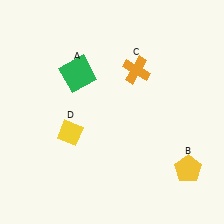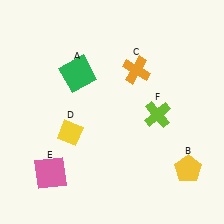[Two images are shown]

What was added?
A pink square (E), a lime cross (F) were added in Image 2.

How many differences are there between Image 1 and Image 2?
There are 2 differences between the two images.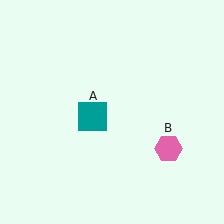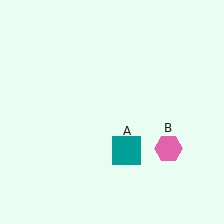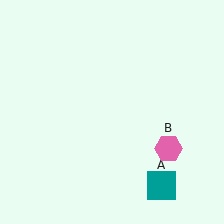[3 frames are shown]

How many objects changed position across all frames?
1 object changed position: teal square (object A).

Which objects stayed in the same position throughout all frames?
Pink hexagon (object B) remained stationary.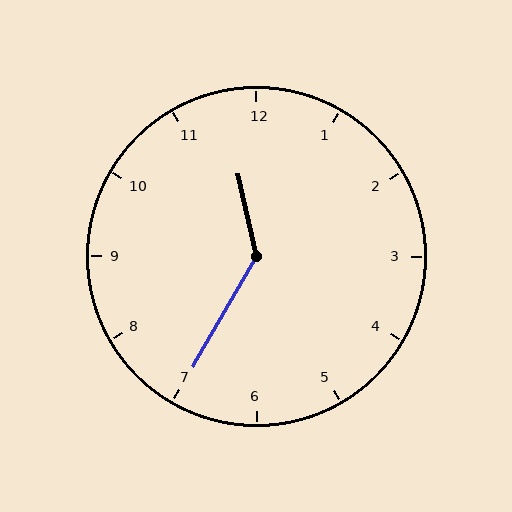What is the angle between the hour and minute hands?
Approximately 138 degrees.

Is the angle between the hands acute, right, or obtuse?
It is obtuse.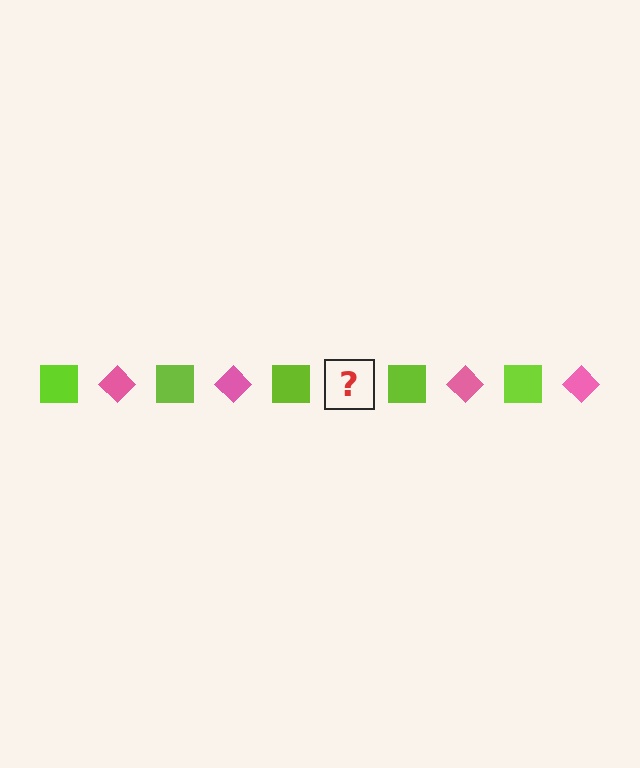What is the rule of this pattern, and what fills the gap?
The rule is that the pattern alternates between lime square and pink diamond. The gap should be filled with a pink diamond.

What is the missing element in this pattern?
The missing element is a pink diamond.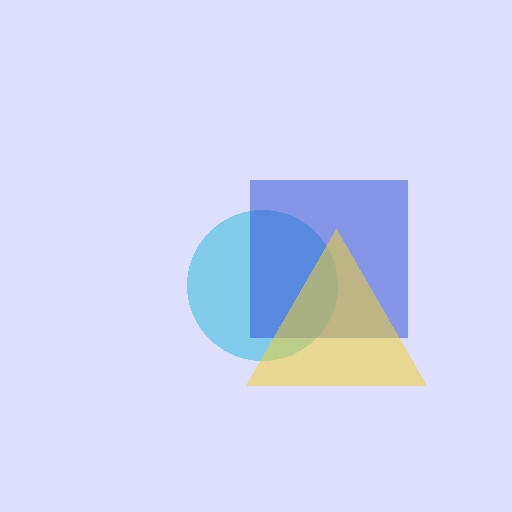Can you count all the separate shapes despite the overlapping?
Yes, there are 3 separate shapes.